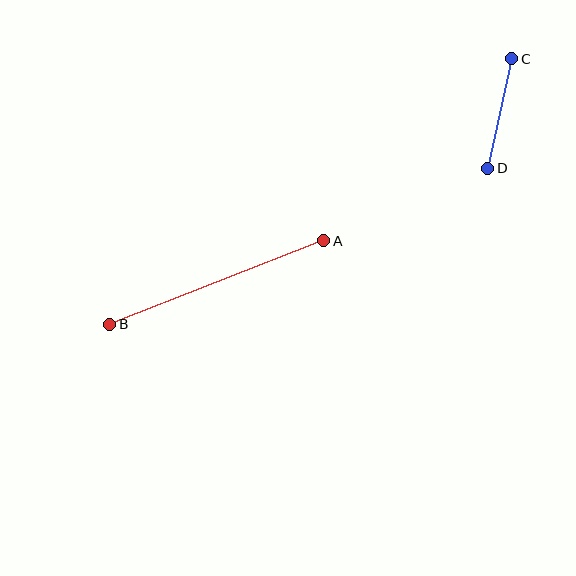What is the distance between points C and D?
The distance is approximately 112 pixels.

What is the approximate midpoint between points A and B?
The midpoint is at approximately (217, 282) pixels.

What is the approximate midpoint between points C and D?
The midpoint is at approximately (500, 114) pixels.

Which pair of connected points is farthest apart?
Points A and B are farthest apart.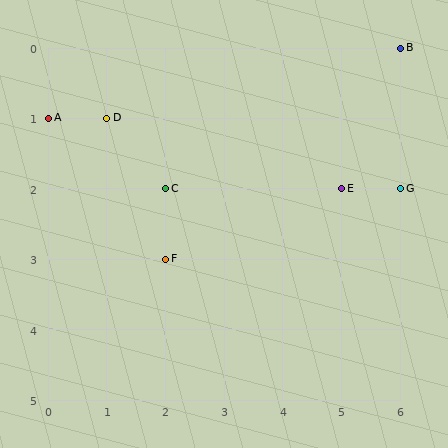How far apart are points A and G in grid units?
Points A and G are 6 columns and 1 row apart (about 6.1 grid units diagonally).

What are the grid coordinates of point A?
Point A is at grid coordinates (0, 1).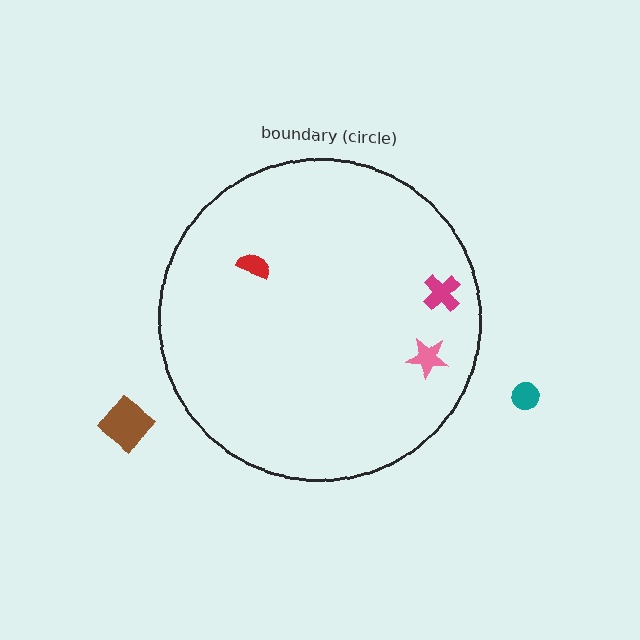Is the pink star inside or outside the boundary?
Inside.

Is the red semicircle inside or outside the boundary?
Inside.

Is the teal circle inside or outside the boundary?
Outside.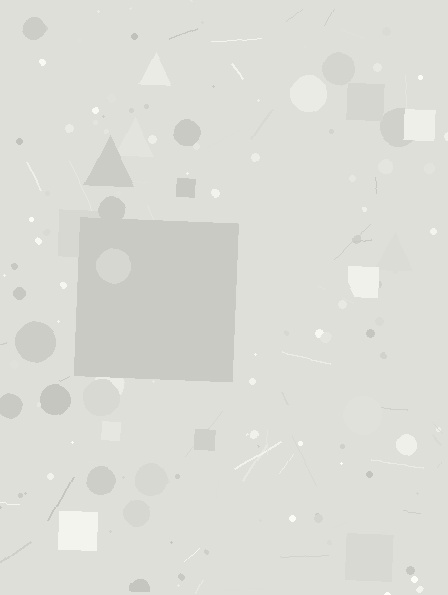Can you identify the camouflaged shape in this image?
The camouflaged shape is a square.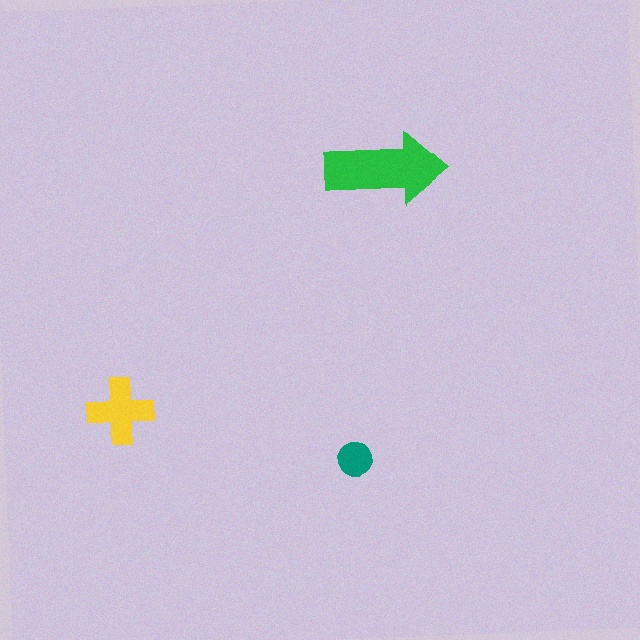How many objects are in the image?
There are 3 objects in the image.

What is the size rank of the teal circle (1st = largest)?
3rd.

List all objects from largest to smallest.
The green arrow, the yellow cross, the teal circle.